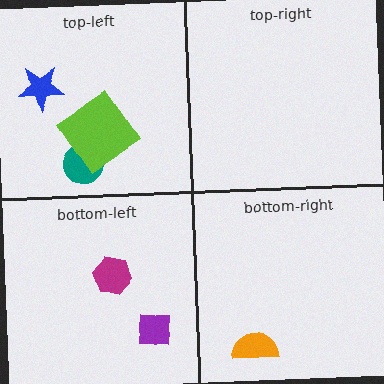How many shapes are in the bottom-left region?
2.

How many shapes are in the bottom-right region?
1.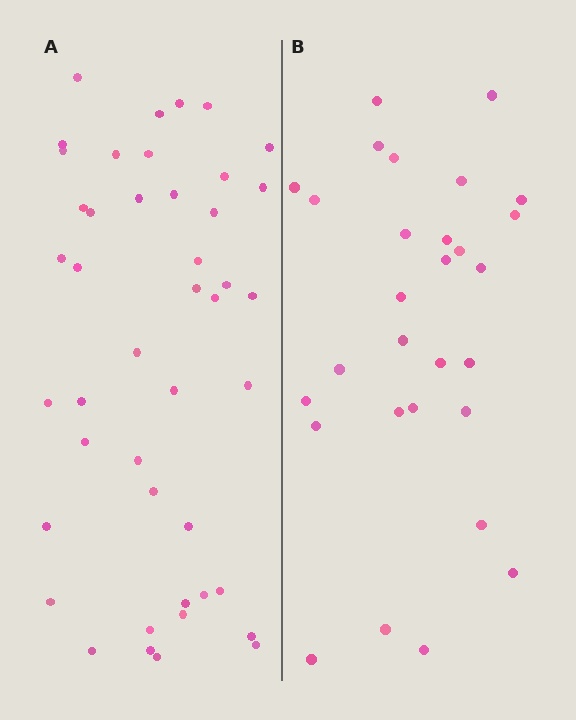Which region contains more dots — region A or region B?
Region A (the left region) has more dots.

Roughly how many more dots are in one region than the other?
Region A has approximately 15 more dots than region B.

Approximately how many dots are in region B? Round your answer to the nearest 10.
About 30 dots. (The exact count is 29, which rounds to 30.)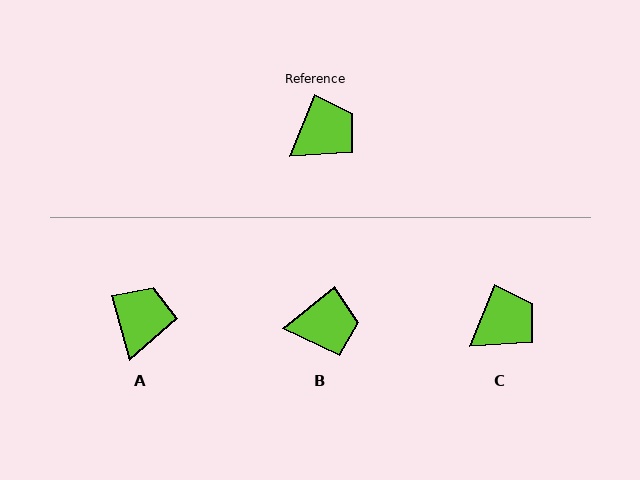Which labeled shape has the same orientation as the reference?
C.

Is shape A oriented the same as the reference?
No, it is off by about 38 degrees.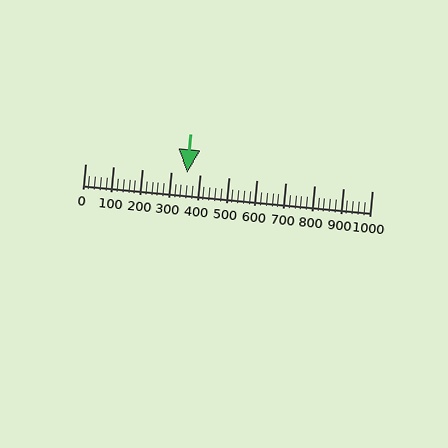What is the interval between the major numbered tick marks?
The major tick marks are spaced 100 units apart.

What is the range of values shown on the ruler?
The ruler shows values from 0 to 1000.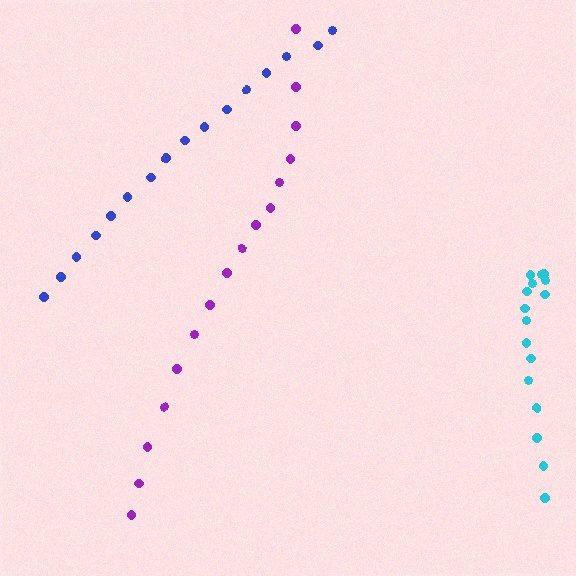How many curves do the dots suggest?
There are 3 distinct paths.